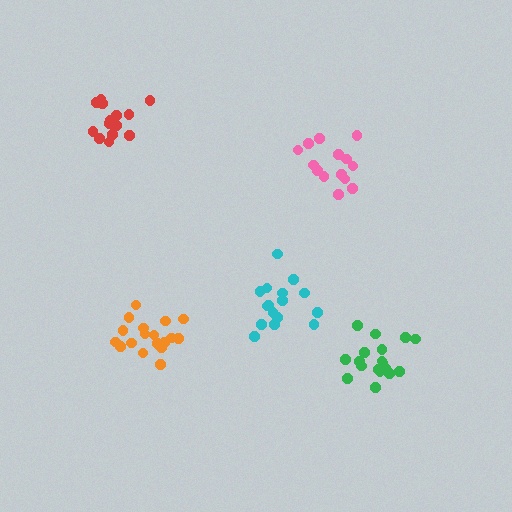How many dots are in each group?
Group 1: 14 dots, Group 2: 16 dots, Group 3: 18 dots, Group 4: 18 dots, Group 5: 16 dots (82 total).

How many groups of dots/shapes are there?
There are 5 groups.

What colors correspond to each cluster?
The clusters are colored: pink, cyan, green, orange, red.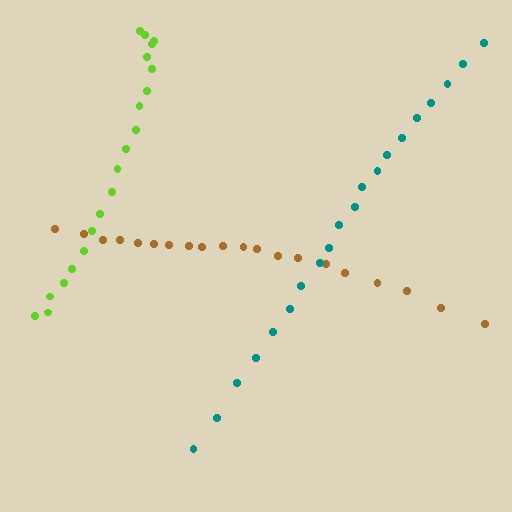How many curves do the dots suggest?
There are 3 distinct paths.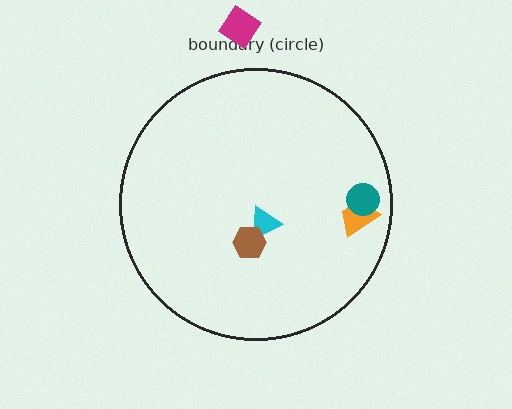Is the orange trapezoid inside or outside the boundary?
Inside.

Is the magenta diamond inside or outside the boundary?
Outside.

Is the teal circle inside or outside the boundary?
Inside.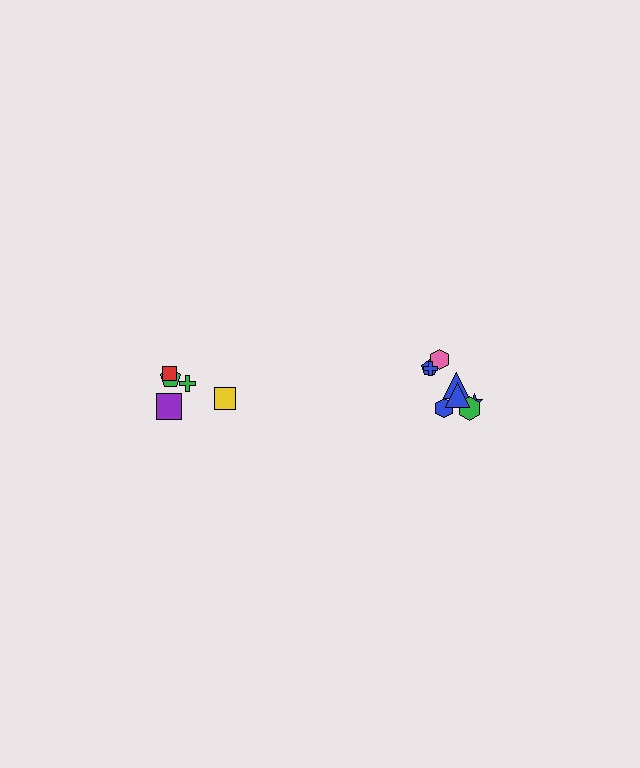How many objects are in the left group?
There are 5 objects.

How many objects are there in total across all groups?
There are 13 objects.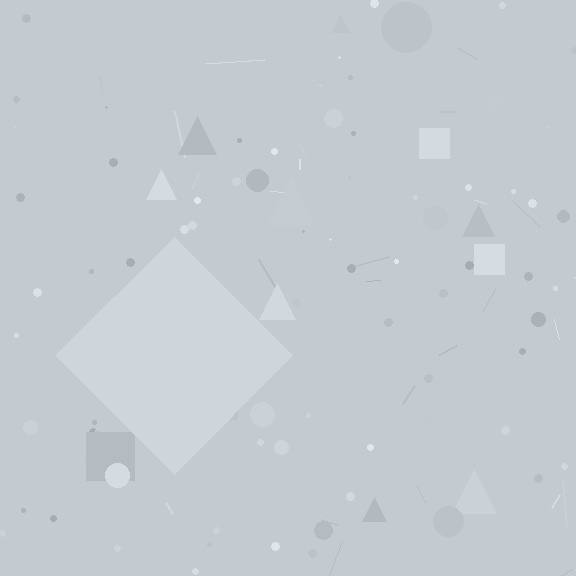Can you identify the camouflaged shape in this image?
The camouflaged shape is a diamond.